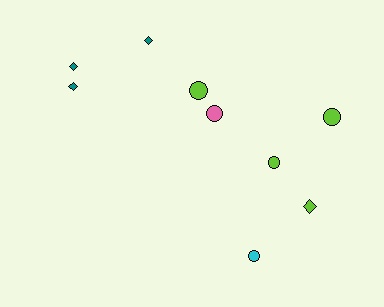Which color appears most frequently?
Lime, with 4 objects.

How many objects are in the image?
There are 9 objects.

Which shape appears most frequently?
Circle, with 5 objects.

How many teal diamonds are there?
There are 3 teal diamonds.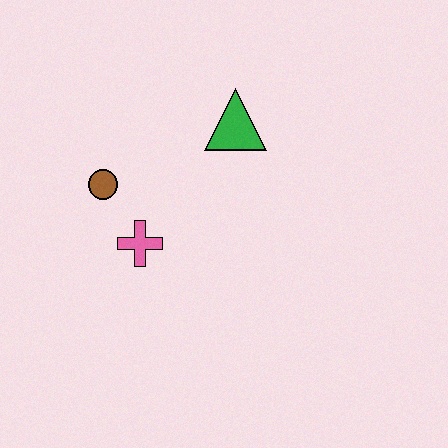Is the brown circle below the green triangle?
Yes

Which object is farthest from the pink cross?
The green triangle is farthest from the pink cross.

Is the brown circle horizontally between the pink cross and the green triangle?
No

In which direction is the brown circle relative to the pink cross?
The brown circle is above the pink cross.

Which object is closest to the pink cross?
The brown circle is closest to the pink cross.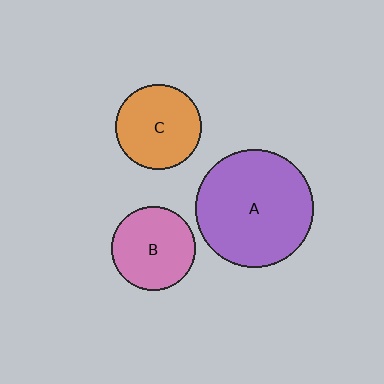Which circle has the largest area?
Circle A (purple).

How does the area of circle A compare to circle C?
Approximately 1.9 times.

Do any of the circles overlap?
No, none of the circles overlap.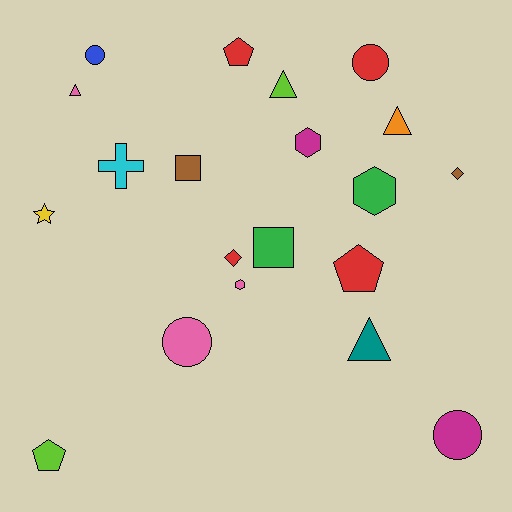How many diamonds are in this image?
There are 2 diamonds.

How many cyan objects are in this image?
There is 1 cyan object.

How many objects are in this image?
There are 20 objects.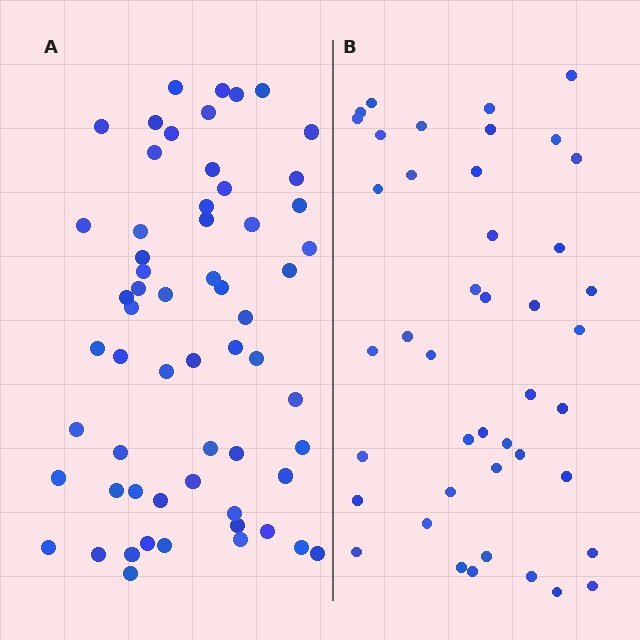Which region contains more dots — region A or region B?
Region A (the left region) has more dots.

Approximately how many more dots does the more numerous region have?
Region A has approximately 15 more dots than region B.